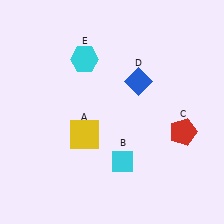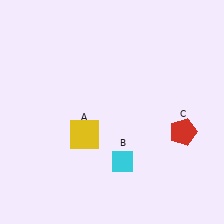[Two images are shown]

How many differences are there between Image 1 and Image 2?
There are 2 differences between the two images.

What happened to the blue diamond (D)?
The blue diamond (D) was removed in Image 2. It was in the top-right area of Image 1.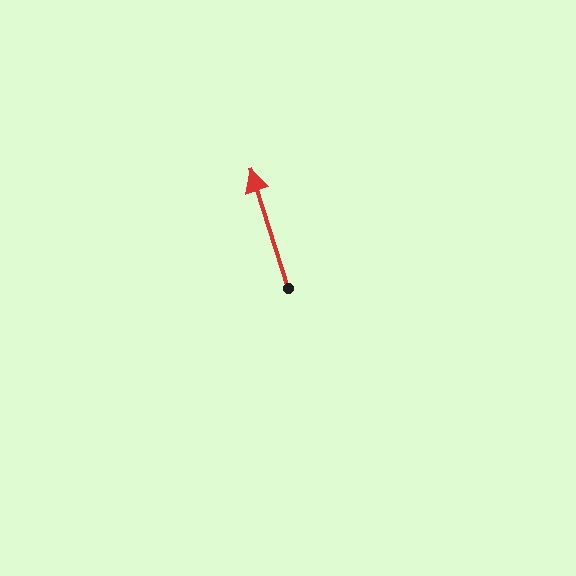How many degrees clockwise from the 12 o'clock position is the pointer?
Approximately 342 degrees.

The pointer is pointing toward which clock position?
Roughly 11 o'clock.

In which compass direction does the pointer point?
North.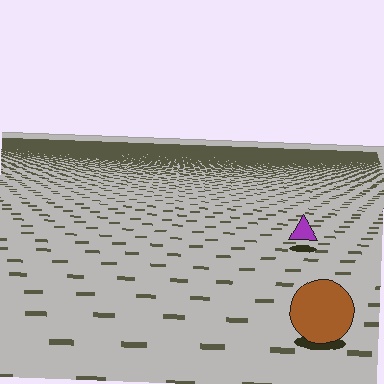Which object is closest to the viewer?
The brown circle is closest. The texture marks near it are larger and more spread out.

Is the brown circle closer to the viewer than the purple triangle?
Yes. The brown circle is closer — you can tell from the texture gradient: the ground texture is coarser near it.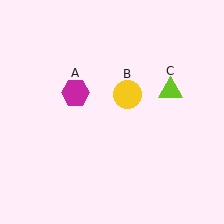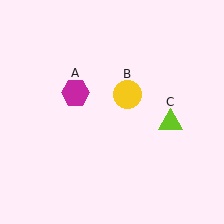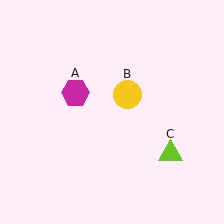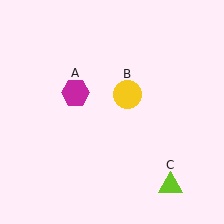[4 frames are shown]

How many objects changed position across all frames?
1 object changed position: lime triangle (object C).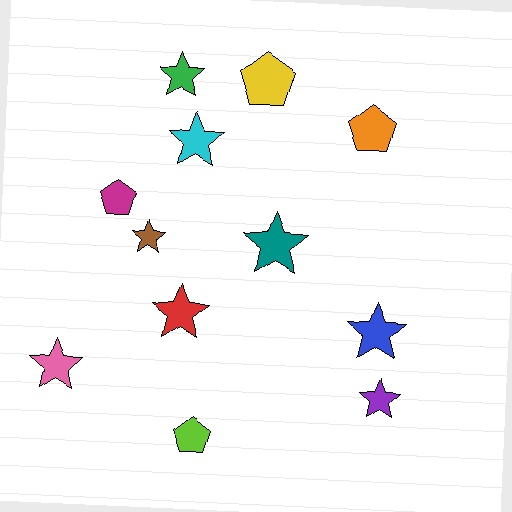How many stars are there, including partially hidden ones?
There are 8 stars.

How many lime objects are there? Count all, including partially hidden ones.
There is 1 lime object.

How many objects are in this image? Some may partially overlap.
There are 12 objects.